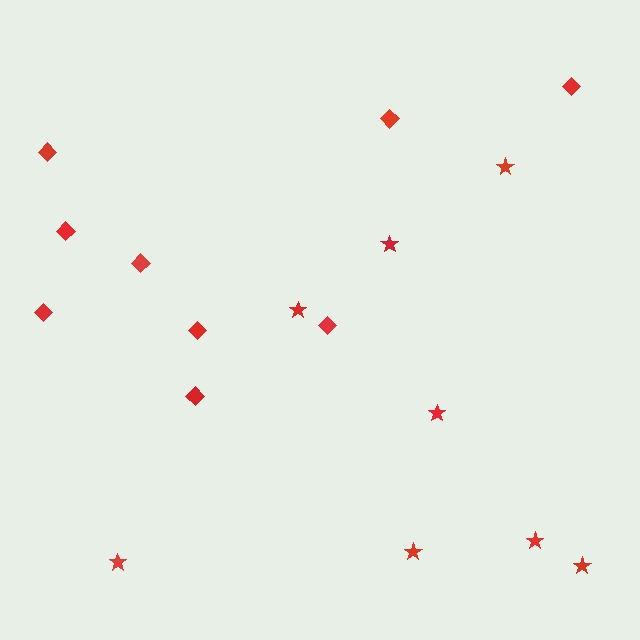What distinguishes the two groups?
There are 2 groups: one group of diamonds (9) and one group of stars (8).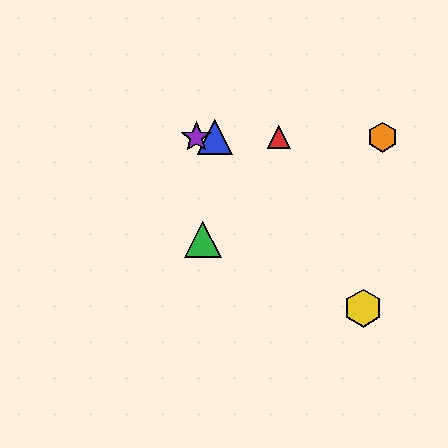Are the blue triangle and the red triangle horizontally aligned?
Yes, both are at y≈137.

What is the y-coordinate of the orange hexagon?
The orange hexagon is at y≈137.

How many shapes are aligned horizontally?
4 shapes (the red triangle, the blue triangle, the purple star, the orange hexagon) are aligned horizontally.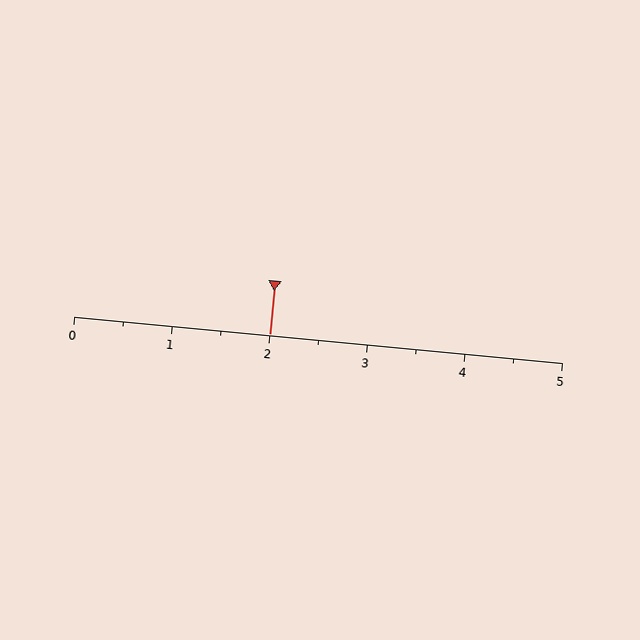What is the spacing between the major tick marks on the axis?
The major ticks are spaced 1 apart.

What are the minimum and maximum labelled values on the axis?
The axis runs from 0 to 5.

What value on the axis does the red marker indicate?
The marker indicates approximately 2.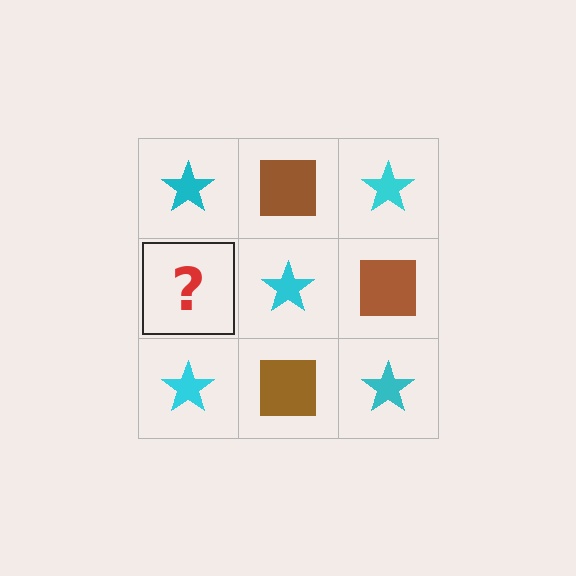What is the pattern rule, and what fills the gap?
The rule is that it alternates cyan star and brown square in a checkerboard pattern. The gap should be filled with a brown square.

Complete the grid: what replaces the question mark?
The question mark should be replaced with a brown square.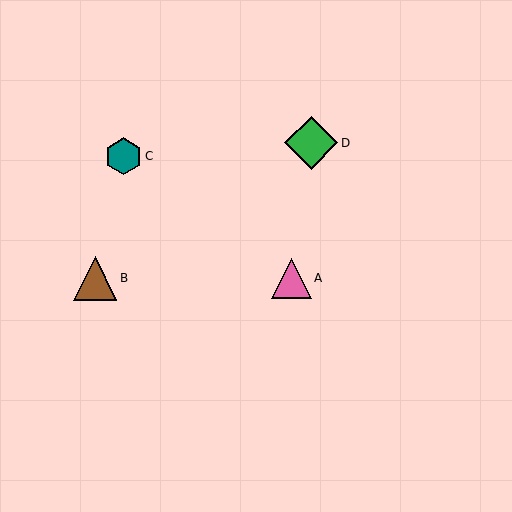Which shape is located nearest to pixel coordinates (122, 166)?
The teal hexagon (labeled C) at (124, 156) is nearest to that location.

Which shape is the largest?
The green diamond (labeled D) is the largest.